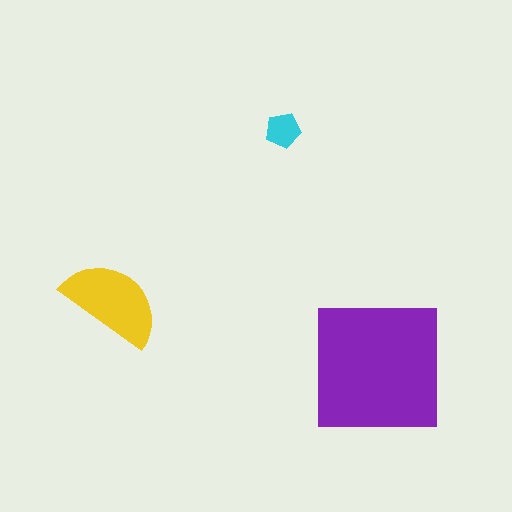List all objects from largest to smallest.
The purple square, the yellow semicircle, the cyan pentagon.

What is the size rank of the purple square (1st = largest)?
1st.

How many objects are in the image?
There are 3 objects in the image.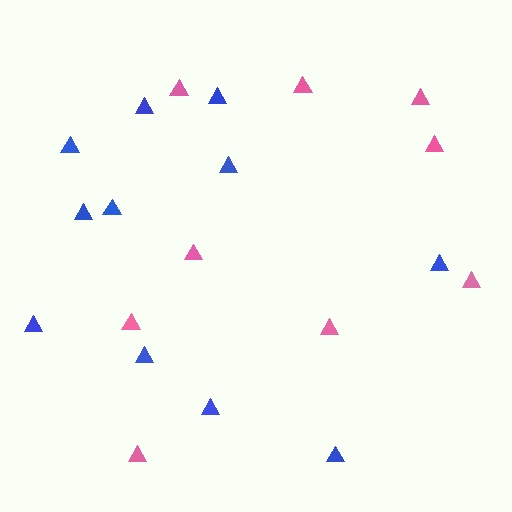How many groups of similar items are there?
There are 2 groups: one group of blue triangles (11) and one group of pink triangles (9).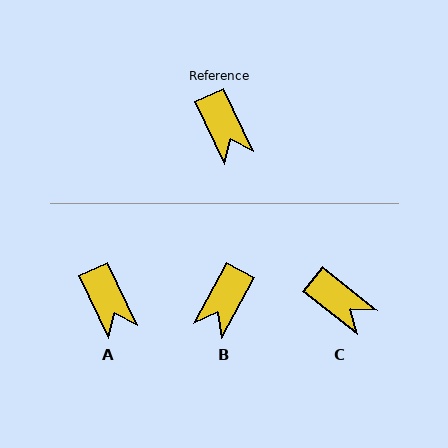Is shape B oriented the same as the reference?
No, it is off by about 54 degrees.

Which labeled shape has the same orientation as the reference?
A.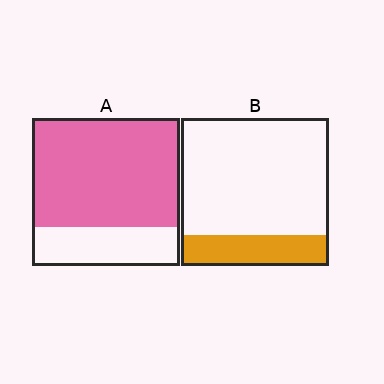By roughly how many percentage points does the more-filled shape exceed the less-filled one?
By roughly 55 percentage points (A over B).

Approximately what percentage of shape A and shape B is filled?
A is approximately 75% and B is approximately 20%.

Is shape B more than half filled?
No.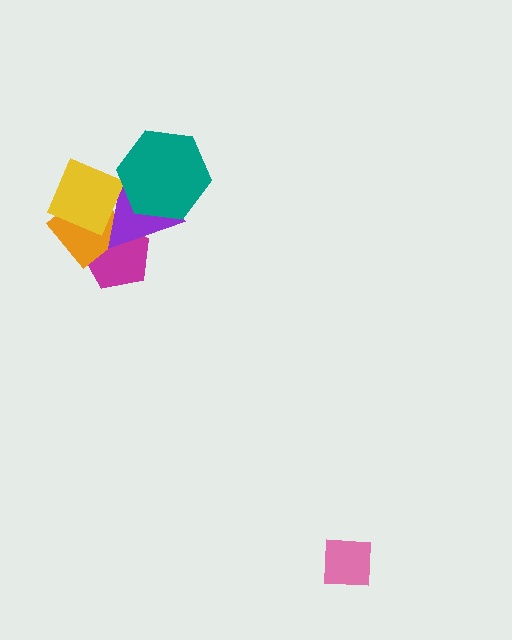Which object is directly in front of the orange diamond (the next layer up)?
The purple triangle is directly in front of the orange diamond.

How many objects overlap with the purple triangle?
4 objects overlap with the purple triangle.